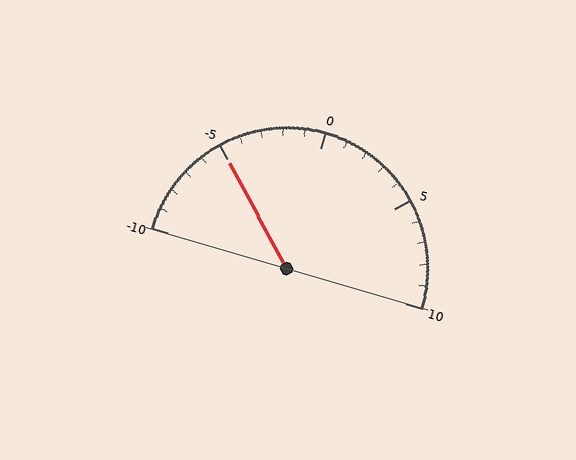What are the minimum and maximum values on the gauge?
The gauge ranges from -10 to 10.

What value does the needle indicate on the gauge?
The needle indicates approximately -5.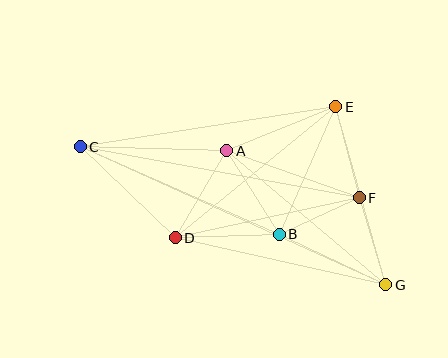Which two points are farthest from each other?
Points C and G are farthest from each other.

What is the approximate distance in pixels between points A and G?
The distance between A and G is approximately 208 pixels.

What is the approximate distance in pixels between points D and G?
The distance between D and G is approximately 216 pixels.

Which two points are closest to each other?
Points B and F are closest to each other.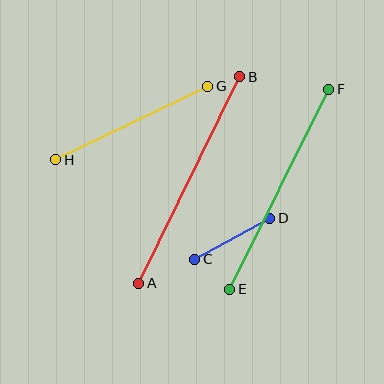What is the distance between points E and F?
The distance is approximately 223 pixels.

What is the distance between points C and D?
The distance is approximately 85 pixels.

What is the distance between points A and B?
The distance is approximately 230 pixels.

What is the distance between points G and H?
The distance is approximately 169 pixels.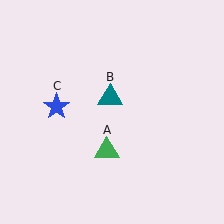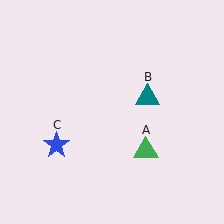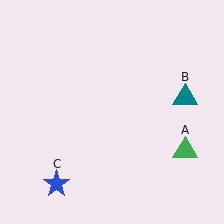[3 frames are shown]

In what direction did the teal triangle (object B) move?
The teal triangle (object B) moved right.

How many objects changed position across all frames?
3 objects changed position: green triangle (object A), teal triangle (object B), blue star (object C).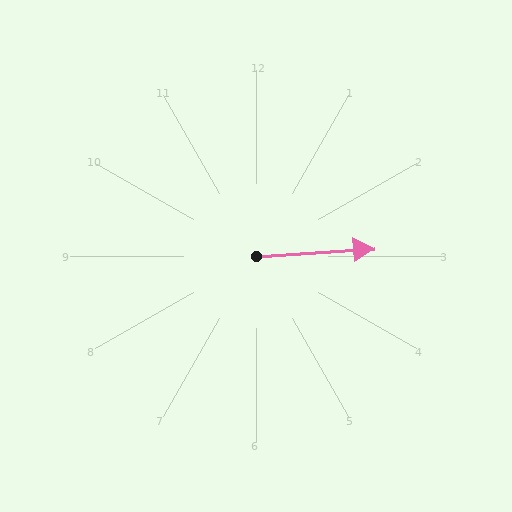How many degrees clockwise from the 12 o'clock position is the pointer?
Approximately 86 degrees.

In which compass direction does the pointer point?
East.